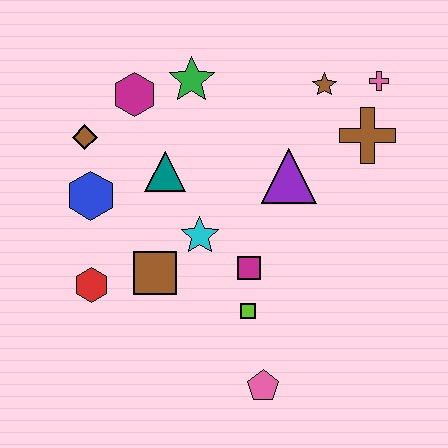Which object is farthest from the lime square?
The pink cross is farthest from the lime square.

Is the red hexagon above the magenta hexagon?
No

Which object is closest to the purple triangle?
The brown cross is closest to the purple triangle.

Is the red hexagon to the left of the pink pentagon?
Yes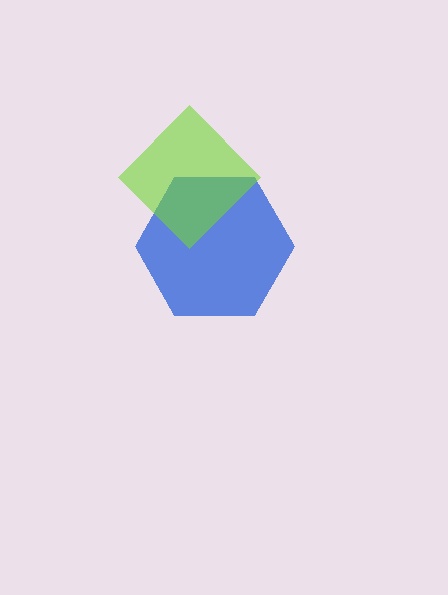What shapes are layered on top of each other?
The layered shapes are: a blue hexagon, a lime diamond.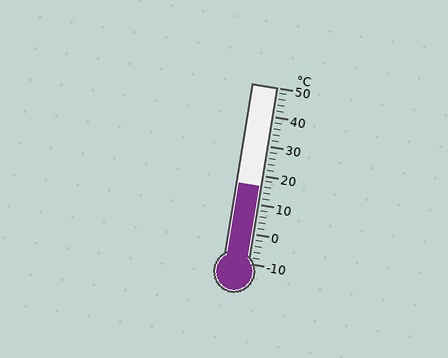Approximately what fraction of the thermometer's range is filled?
The thermometer is filled to approximately 45% of its range.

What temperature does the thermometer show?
The thermometer shows approximately 16°C.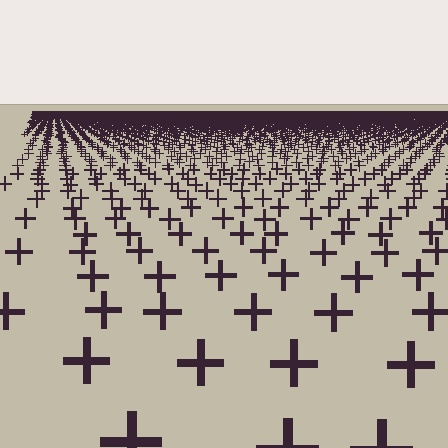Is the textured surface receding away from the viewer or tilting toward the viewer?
The surface is receding away from the viewer. Texture elements get smaller and denser toward the top.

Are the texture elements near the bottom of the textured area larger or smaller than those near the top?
Larger. Near the bottom, elements are closer to the viewer and appear at a bigger on-screen size.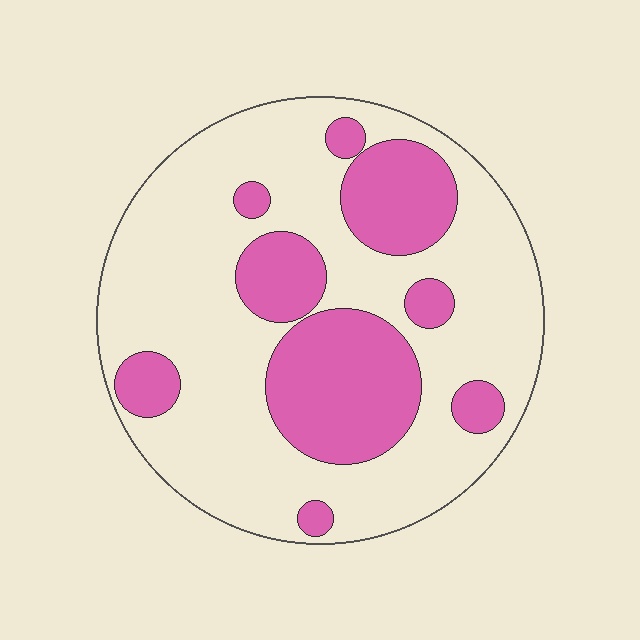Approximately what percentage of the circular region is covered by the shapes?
Approximately 30%.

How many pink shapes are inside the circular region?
9.